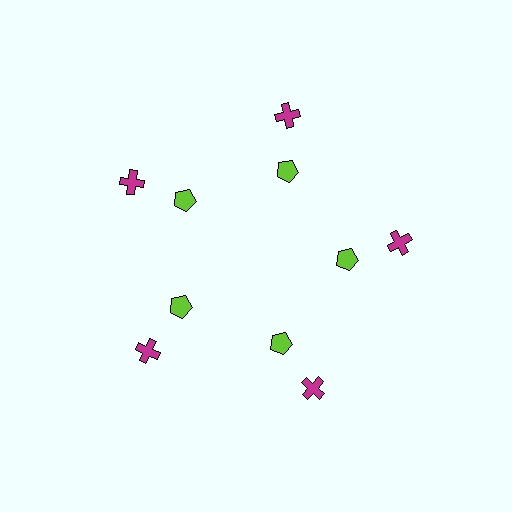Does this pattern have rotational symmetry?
Yes, this pattern has 5-fold rotational symmetry. It looks the same after rotating 72 degrees around the center.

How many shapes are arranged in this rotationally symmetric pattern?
There are 10 shapes, arranged in 5 groups of 2.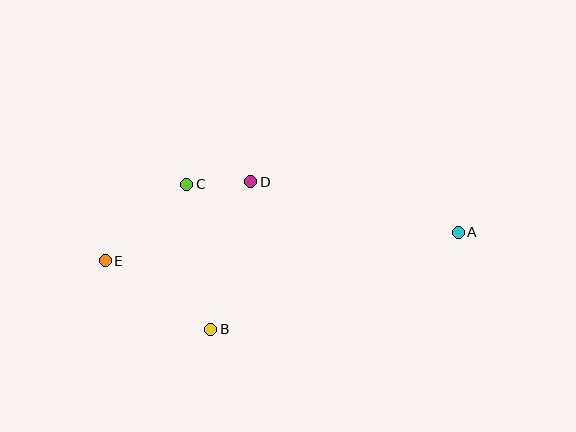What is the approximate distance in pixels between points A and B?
The distance between A and B is approximately 265 pixels.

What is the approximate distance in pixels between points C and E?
The distance between C and E is approximately 111 pixels.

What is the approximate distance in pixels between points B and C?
The distance between B and C is approximately 147 pixels.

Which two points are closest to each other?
Points C and D are closest to each other.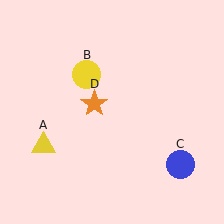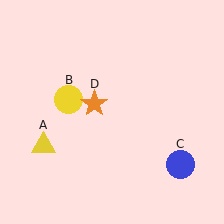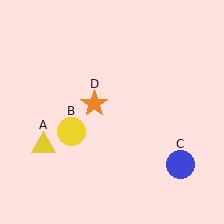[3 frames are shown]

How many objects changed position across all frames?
1 object changed position: yellow circle (object B).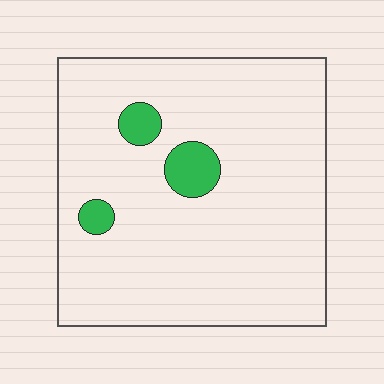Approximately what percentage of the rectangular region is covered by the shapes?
Approximately 5%.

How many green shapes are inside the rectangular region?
3.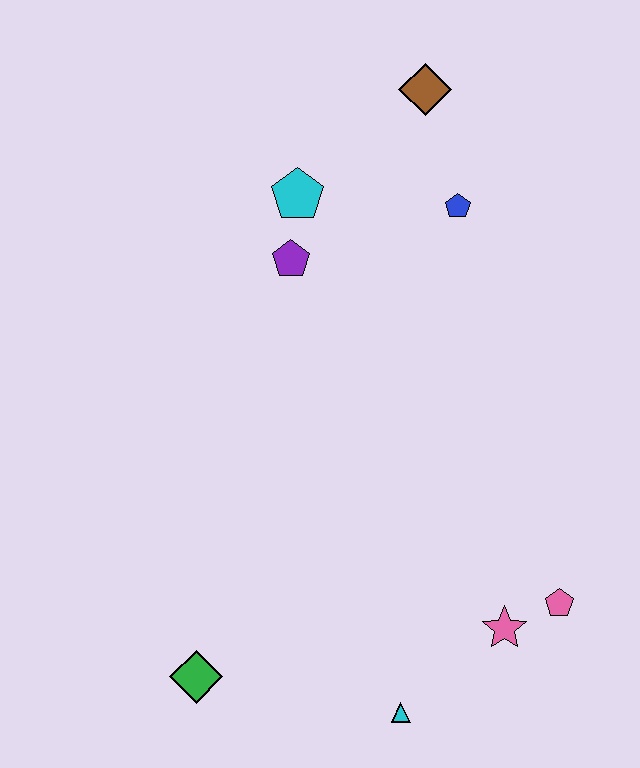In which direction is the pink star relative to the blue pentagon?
The pink star is below the blue pentagon.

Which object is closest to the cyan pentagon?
The purple pentagon is closest to the cyan pentagon.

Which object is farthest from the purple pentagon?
The cyan triangle is farthest from the purple pentagon.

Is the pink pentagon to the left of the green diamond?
No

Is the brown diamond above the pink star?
Yes